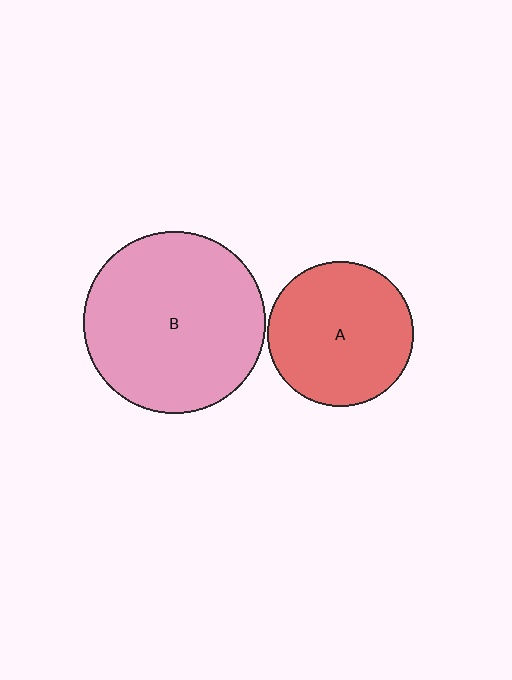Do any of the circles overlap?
No, none of the circles overlap.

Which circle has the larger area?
Circle B (pink).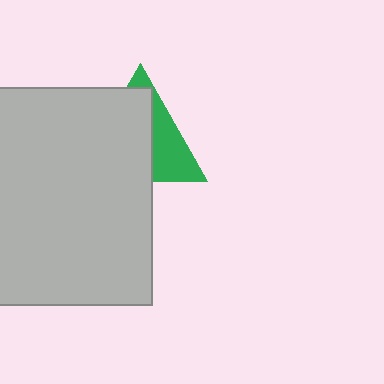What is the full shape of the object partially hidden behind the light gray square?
The partially hidden object is a green triangle.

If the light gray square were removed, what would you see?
You would see the complete green triangle.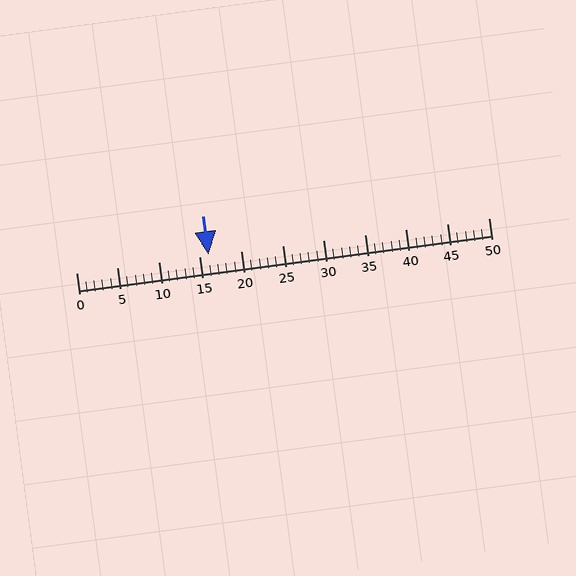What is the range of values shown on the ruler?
The ruler shows values from 0 to 50.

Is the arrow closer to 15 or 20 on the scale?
The arrow is closer to 15.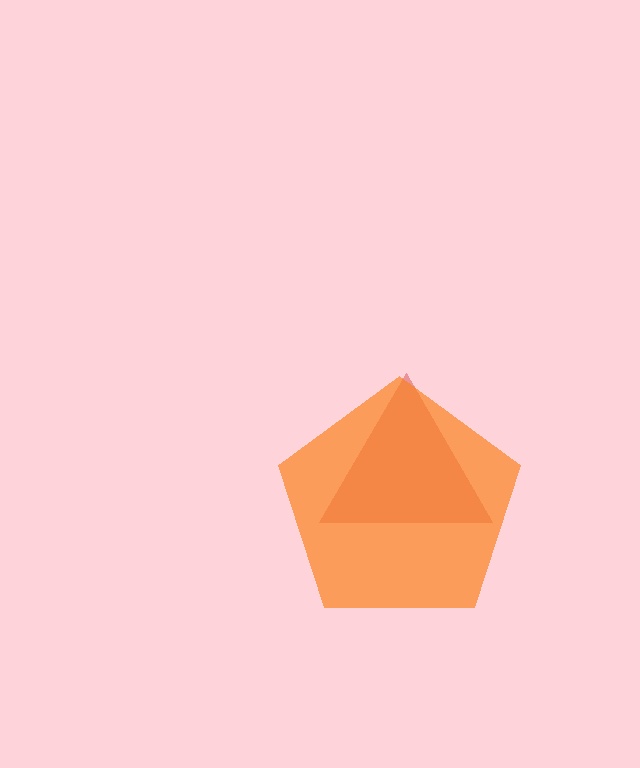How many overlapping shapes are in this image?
There are 2 overlapping shapes in the image.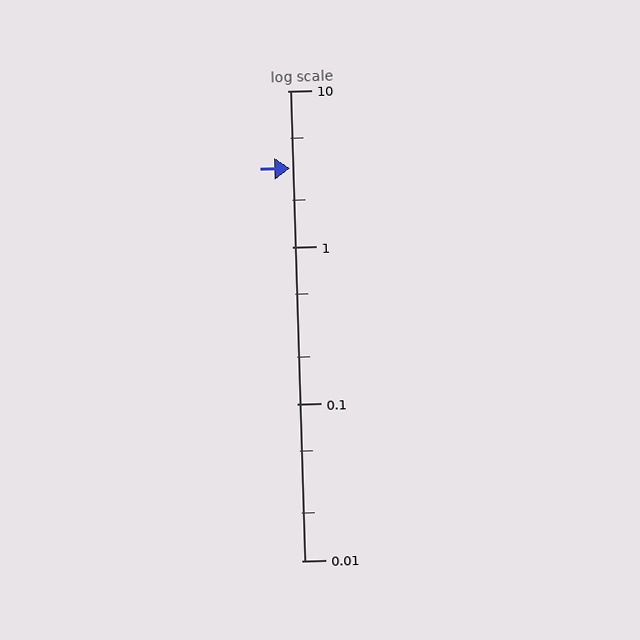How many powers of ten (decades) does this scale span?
The scale spans 3 decades, from 0.01 to 10.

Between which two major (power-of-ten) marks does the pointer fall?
The pointer is between 1 and 10.